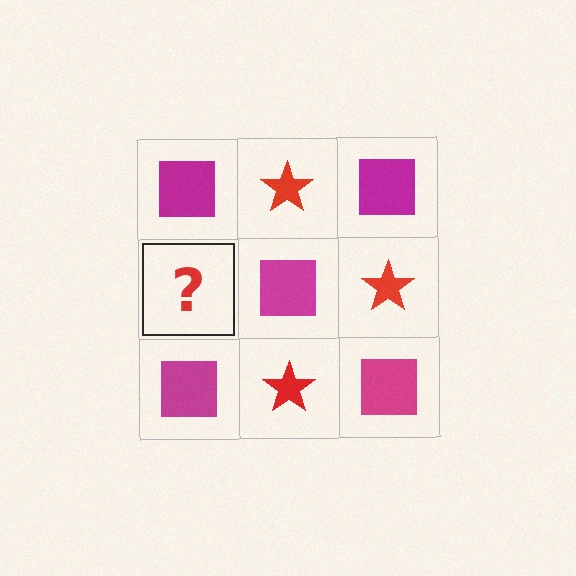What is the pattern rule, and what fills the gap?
The rule is that it alternates magenta square and red star in a checkerboard pattern. The gap should be filled with a red star.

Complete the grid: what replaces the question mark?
The question mark should be replaced with a red star.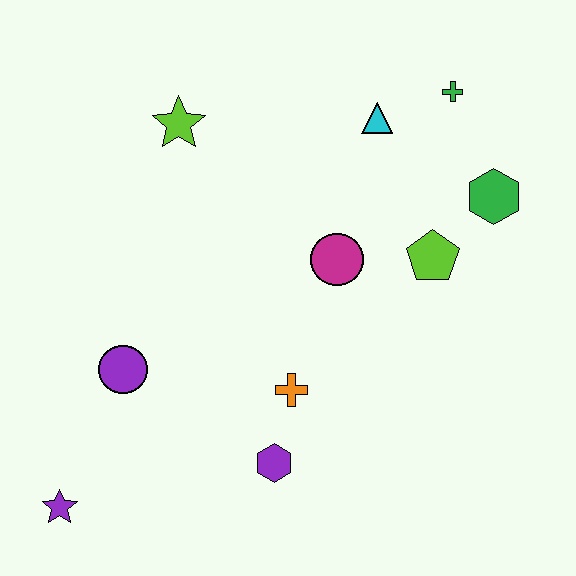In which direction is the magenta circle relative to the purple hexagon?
The magenta circle is above the purple hexagon.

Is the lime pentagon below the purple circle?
No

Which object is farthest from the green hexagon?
The purple star is farthest from the green hexagon.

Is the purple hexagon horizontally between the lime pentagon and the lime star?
Yes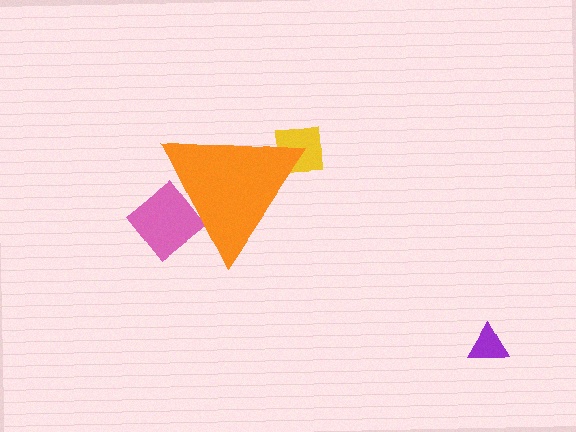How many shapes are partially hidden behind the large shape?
2 shapes are partially hidden.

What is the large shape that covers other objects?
An orange triangle.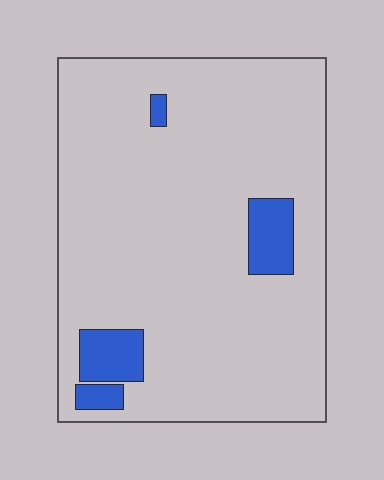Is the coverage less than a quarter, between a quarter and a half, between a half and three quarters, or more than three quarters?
Less than a quarter.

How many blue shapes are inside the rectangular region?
4.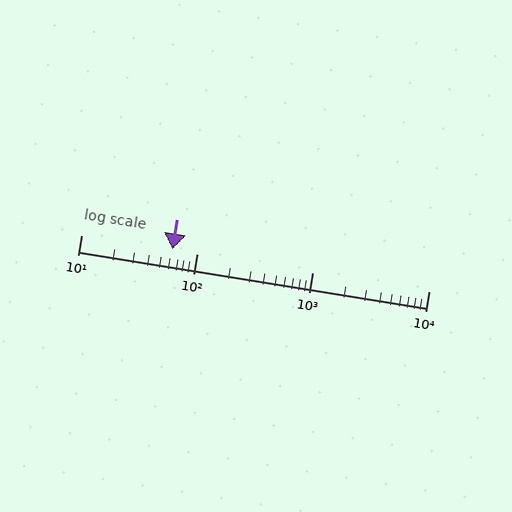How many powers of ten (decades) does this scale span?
The scale spans 3 decades, from 10 to 10000.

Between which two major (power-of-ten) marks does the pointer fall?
The pointer is between 10 and 100.